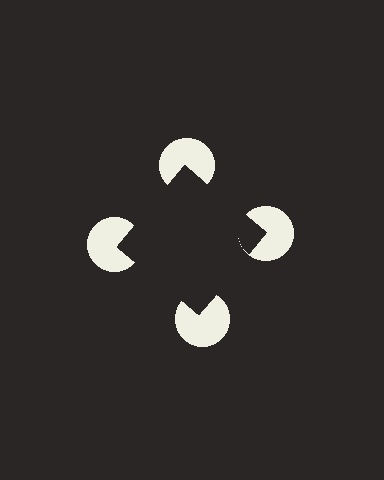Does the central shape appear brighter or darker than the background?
It typically appears slightly darker than the background, even though no actual brightness change is drawn.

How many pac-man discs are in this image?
There are 4 — one at each vertex of the illusory square.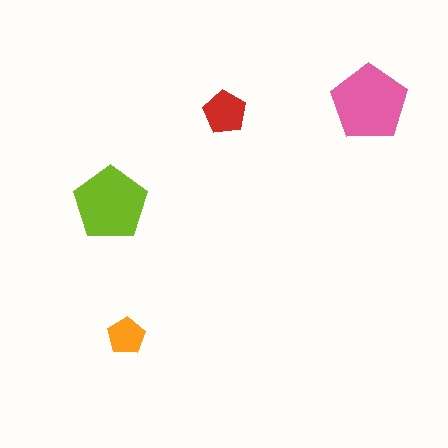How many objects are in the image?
There are 4 objects in the image.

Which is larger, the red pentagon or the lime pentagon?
The lime one.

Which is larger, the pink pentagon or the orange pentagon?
The pink one.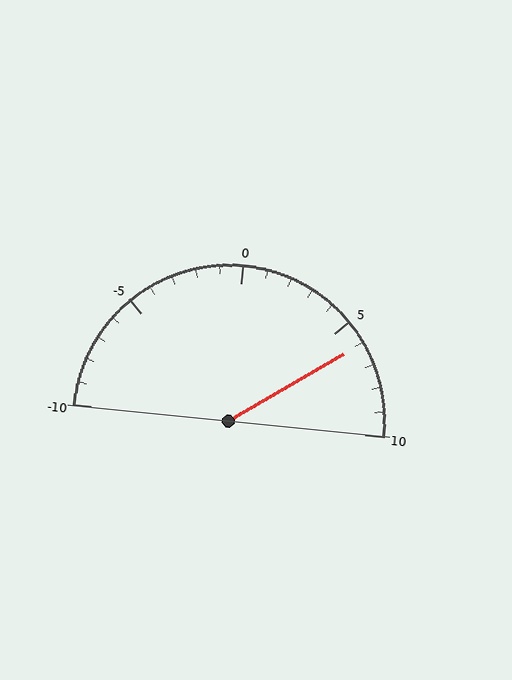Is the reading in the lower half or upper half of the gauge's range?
The reading is in the upper half of the range (-10 to 10).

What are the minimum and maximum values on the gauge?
The gauge ranges from -10 to 10.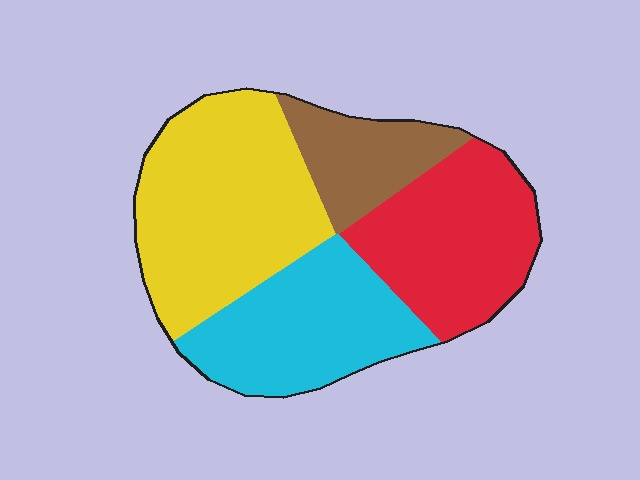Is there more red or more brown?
Red.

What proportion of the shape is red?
Red takes up between a sixth and a third of the shape.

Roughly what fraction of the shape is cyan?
Cyan takes up about one quarter (1/4) of the shape.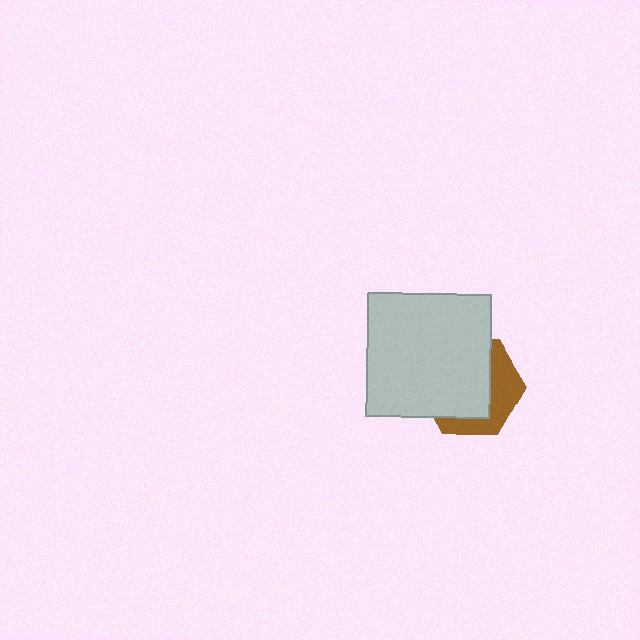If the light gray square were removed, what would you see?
You would see the complete brown hexagon.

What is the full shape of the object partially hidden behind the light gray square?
The partially hidden object is a brown hexagon.